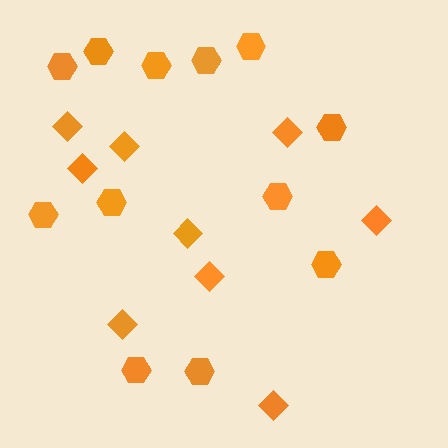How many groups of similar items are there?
There are 2 groups: one group of diamonds (9) and one group of hexagons (12).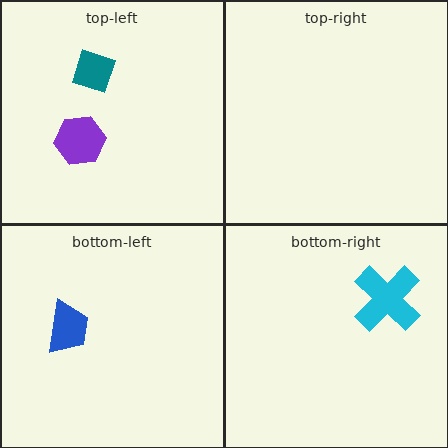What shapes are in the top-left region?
The teal diamond, the purple hexagon.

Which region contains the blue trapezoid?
The bottom-left region.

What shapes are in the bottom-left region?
The blue trapezoid.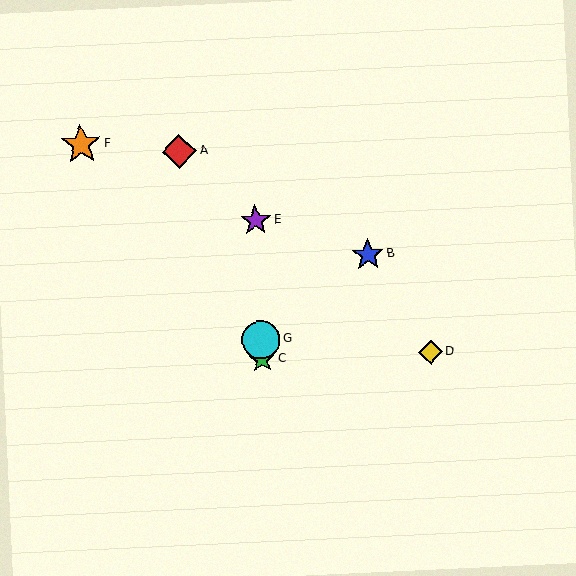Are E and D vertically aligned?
No, E is at x≈255 and D is at x≈430.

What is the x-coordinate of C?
Object C is at x≈262.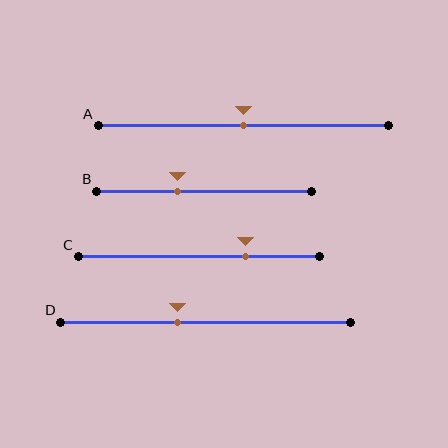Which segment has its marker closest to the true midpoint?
Segment A has its marker closest to the true midpoint.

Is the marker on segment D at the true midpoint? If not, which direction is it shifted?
No, the marker on segment D is shifted to the left by about 10% of the segment length.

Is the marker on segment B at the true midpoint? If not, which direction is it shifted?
No, the marker on segment B is shifted to the left by about 12% of the segment length.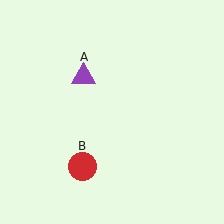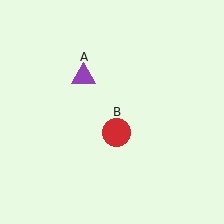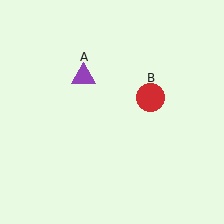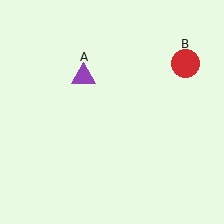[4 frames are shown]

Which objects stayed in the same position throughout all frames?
Purple triangle (object A) remained stationary.